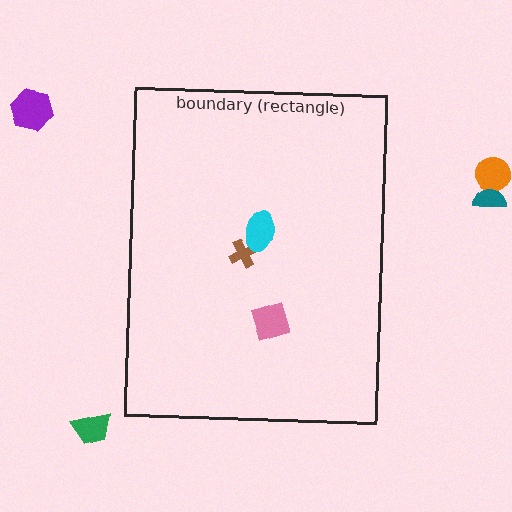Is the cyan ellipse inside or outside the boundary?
Inside.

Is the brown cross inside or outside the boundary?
Inside.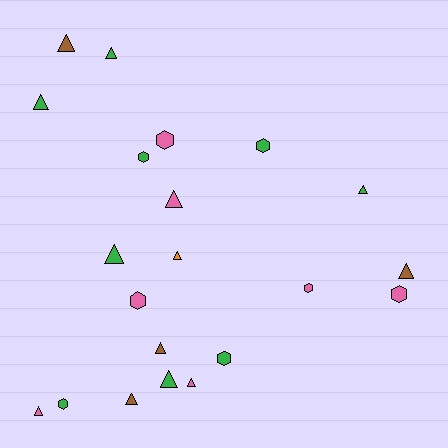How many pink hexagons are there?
There are 4 pink hexagons.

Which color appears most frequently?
Green, with 9 objects.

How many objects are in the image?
There are 21 objects.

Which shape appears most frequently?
Triangle, with 13 objects.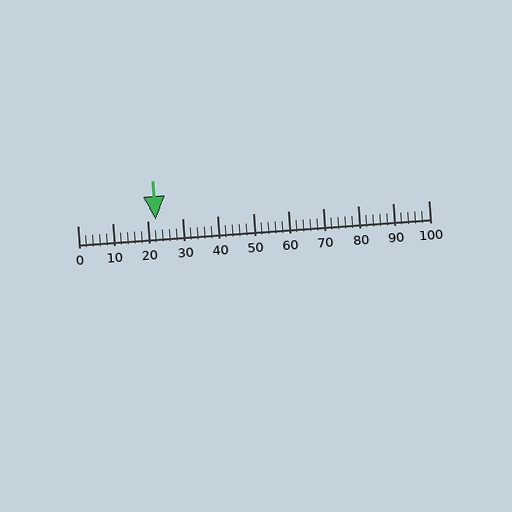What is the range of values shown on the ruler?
The ruler shows values from 0 to 100.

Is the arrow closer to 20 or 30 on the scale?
The arrow is closer to 20.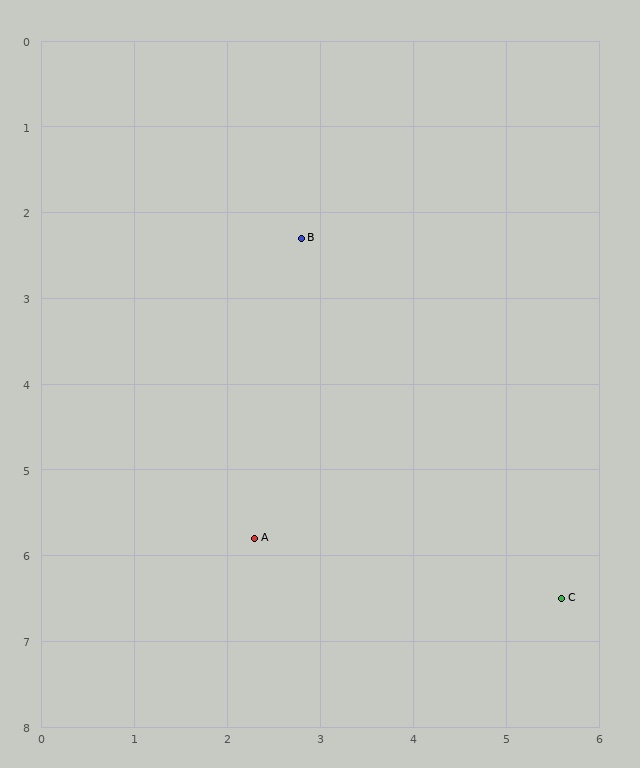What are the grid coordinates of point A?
Point A is at approximately (2.3, 5.8).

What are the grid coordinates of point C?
Point C is at approximately (5.6, 6.5).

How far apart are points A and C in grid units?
Points A and C are about 3.4 grid units apart.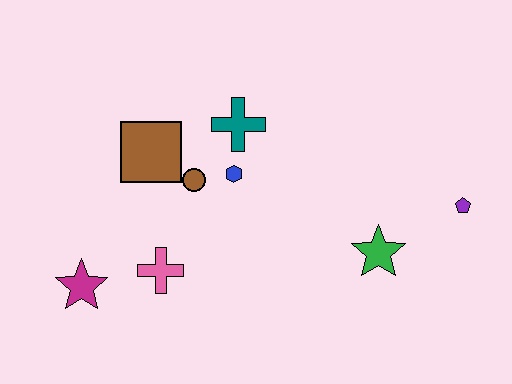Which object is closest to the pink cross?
The magenta star is closest to the pink cross.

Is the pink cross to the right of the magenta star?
Yes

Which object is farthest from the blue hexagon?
The purple pentagon is farthest from the blue hexagon.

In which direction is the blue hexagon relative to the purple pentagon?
The blue hexagon is to the left of the purple pentagon.